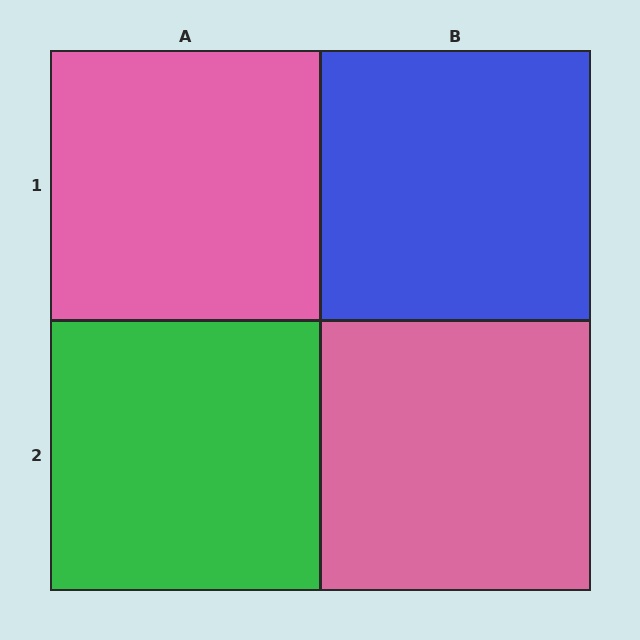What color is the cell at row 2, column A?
Green.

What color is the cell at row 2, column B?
Pink.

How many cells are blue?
1 cell is blue.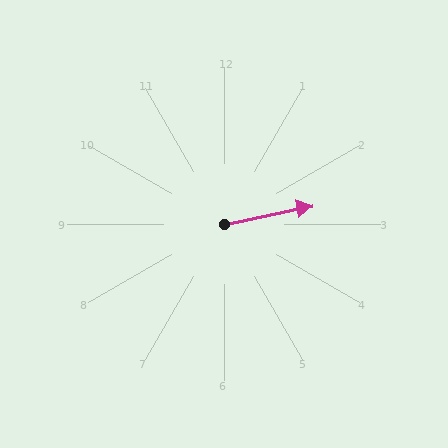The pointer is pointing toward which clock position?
Roughly 3 o'clock.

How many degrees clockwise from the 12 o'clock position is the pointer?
Approximately 78 degrees.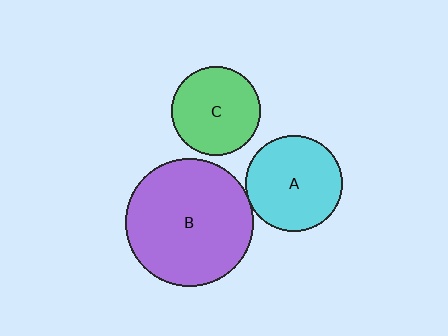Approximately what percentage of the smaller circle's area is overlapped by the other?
Approximately 5%.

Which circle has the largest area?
Circle B (purple).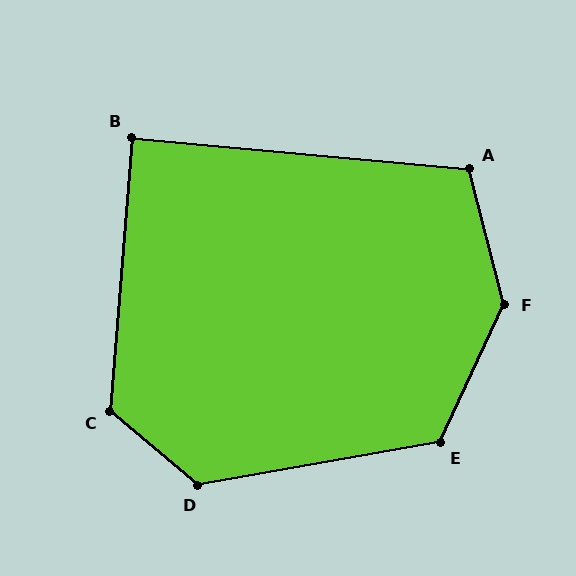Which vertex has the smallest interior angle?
B, at approximately 89 degrees.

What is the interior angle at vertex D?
Approximately 130 degrees (obtuse).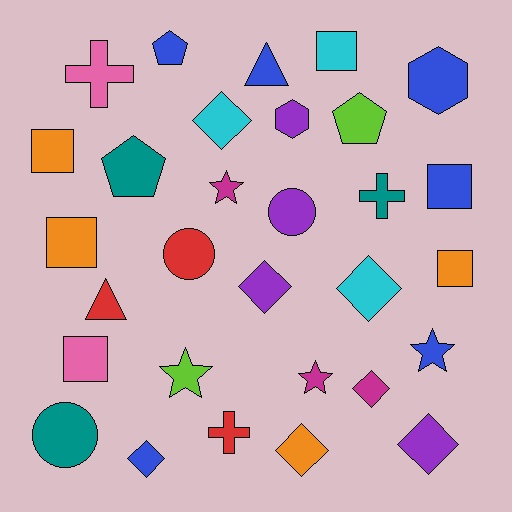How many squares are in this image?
There are 6 squares.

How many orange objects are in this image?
There are 4 orange objects.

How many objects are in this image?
There are 30 objects.